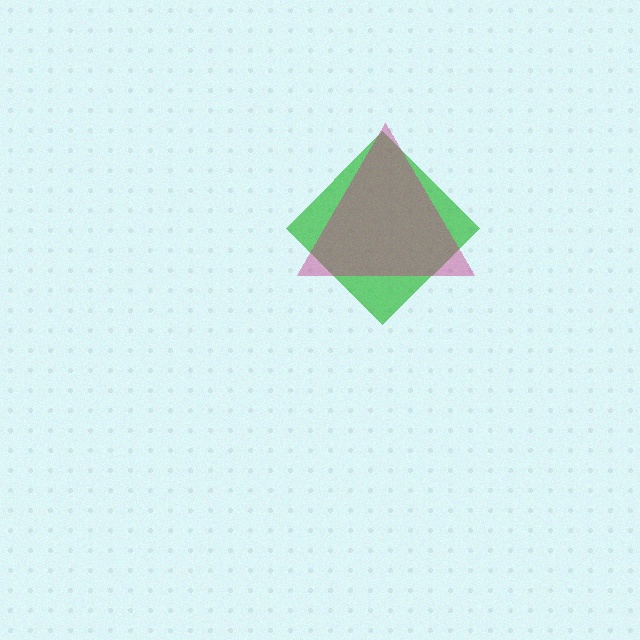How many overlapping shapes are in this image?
There are 2 overlapping shapes in the image.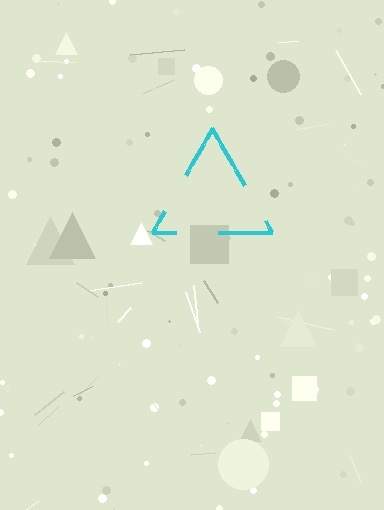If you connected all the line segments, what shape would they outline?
They would outline a triangle.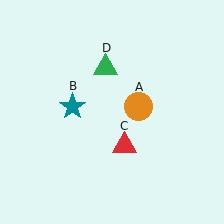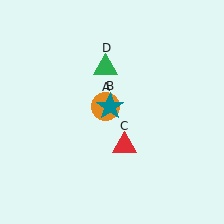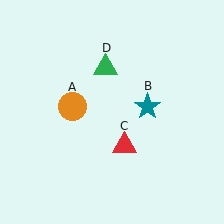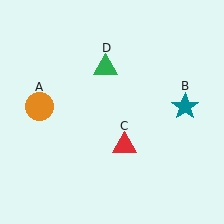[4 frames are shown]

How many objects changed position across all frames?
2 objects changed position: orange circle (object A), teal star (object B).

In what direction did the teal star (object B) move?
The teal star (object B) moved right.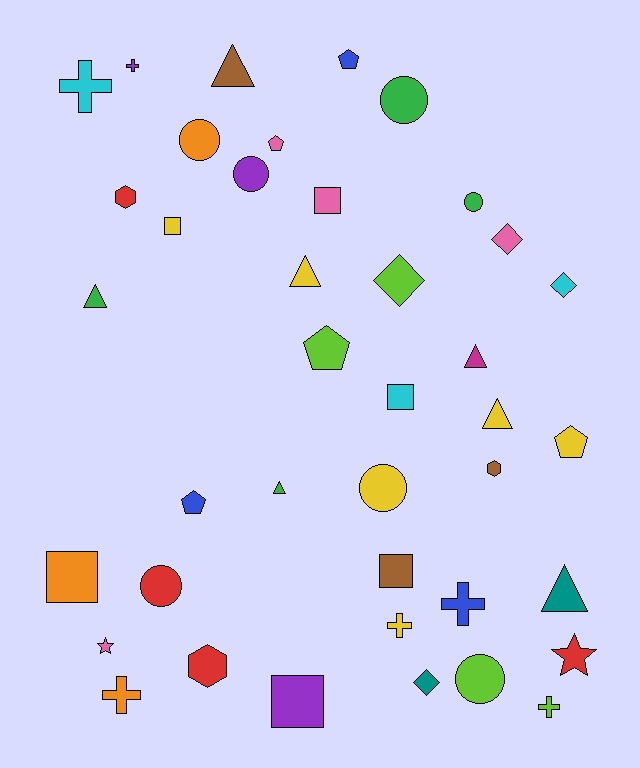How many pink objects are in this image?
There are 4 pink objects.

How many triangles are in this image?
There are 7 triangles.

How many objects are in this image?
There are 40 objects.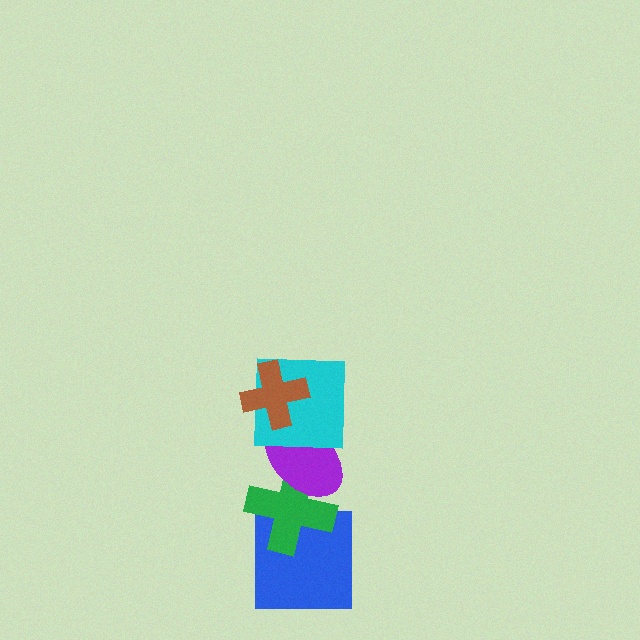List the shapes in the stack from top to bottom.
From top to bottom: the brown cross, the cyan square, the purple ellipse, the green cross, the blue square.